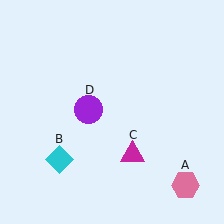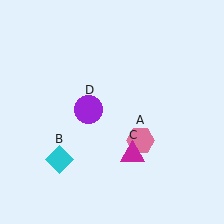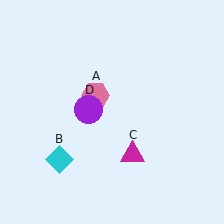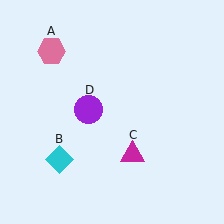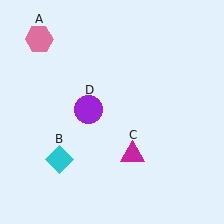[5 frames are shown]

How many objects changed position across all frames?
1 object changed position: pink hexagon (object A).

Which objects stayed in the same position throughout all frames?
Cyan diamond (object B) and magenta triangle (object C) and purple circle (object D) remained stationary.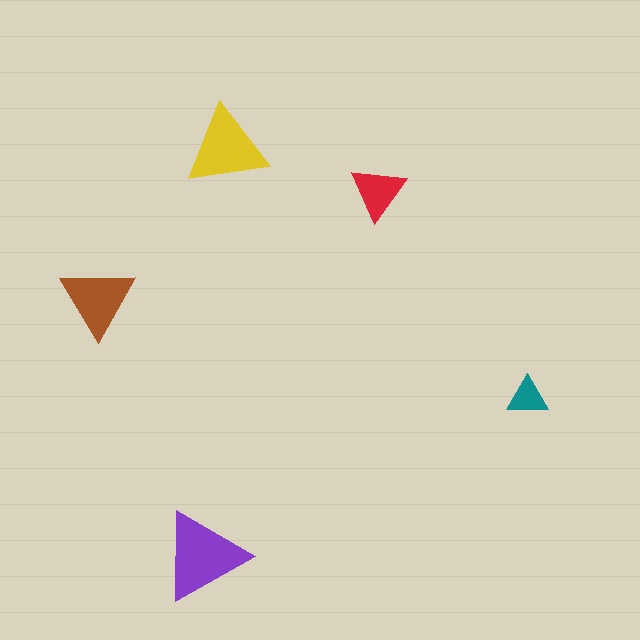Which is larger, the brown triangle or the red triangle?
The brown one.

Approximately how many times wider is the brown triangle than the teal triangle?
About 2 times wider.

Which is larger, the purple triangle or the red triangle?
The purple one.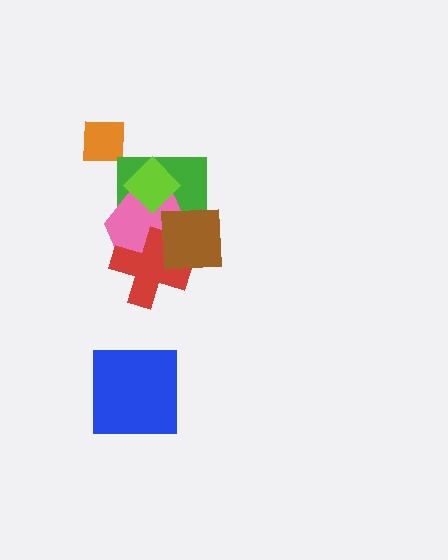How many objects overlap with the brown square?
3 objects overlap with the brown square.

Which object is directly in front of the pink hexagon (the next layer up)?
The lime diamond is directly in front of the pink hexagon.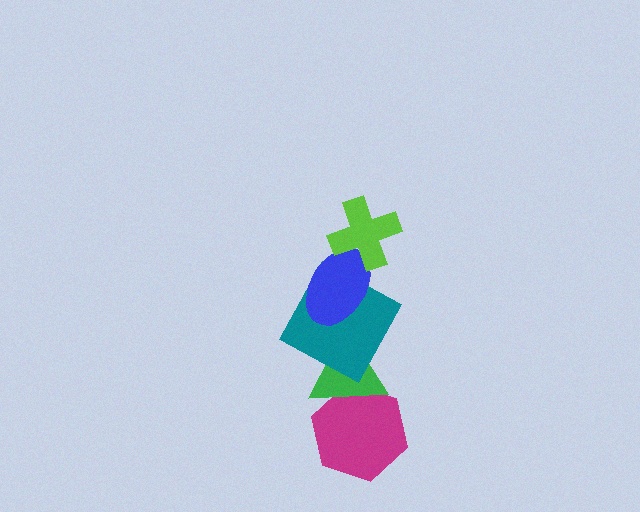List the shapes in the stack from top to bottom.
From top to bottom: the lime cross, the blue ellipse, the teal square, the green triangle, the magenta hexagon.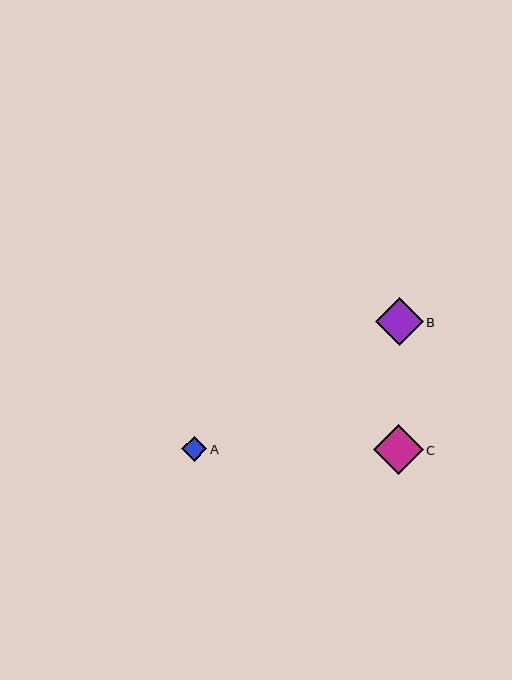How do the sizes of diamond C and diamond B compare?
Diamond C and diamond B are approximately the same size.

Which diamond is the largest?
Diamond C is the largest with a size of approximately 50 pixels.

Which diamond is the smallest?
Diamond A is the smallest with a size of approximately 25 pixels.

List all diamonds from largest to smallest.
From largest to smallest: C, B, A.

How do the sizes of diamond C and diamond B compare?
Diamond C and diamond B are approximately the same size.